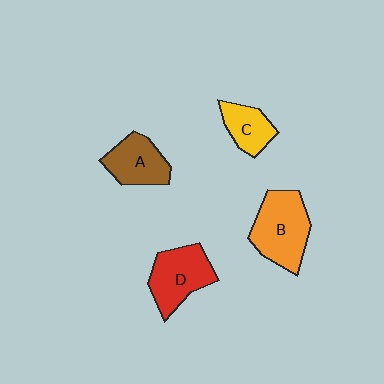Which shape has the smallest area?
Shape C (yellow).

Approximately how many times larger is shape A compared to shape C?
Approximately 1.3 times.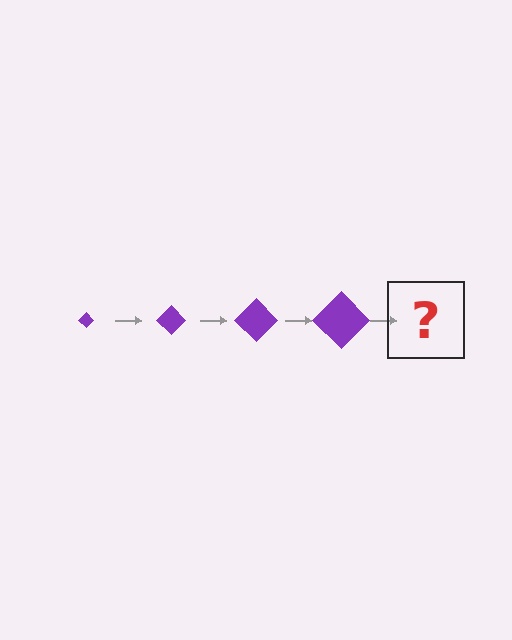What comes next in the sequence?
The next element should be a purple diamond, larger than the previous one.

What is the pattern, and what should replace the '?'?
The pattern is that the diamond gets progressively larger each step. The '?' should be a purple diamond, larger than the previous one.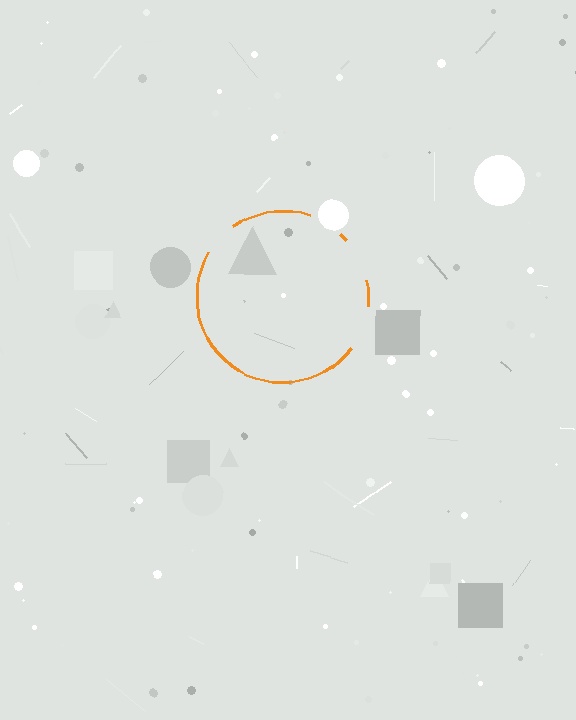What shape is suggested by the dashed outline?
The dashed outline suggests a circle.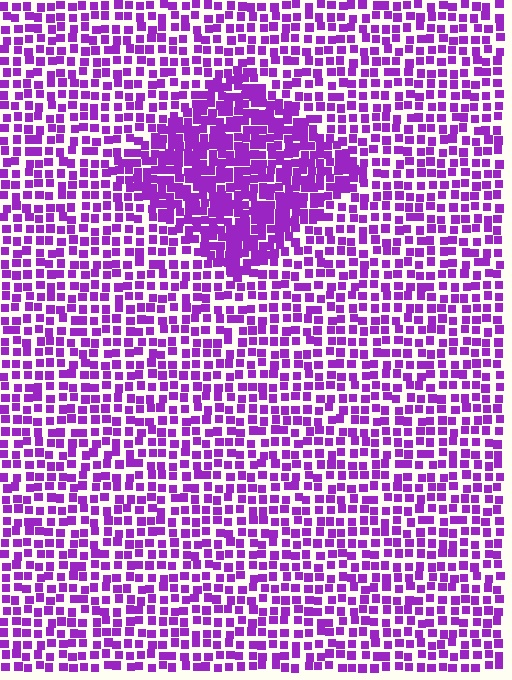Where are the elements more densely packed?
The elements are more densely packed inside the diamond boundary.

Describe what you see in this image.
The image contains small purple elements arranged at two different densities. A diamond-shaped region is visible where the elements are more densely packed than the surrounding area.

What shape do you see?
I see a diamond.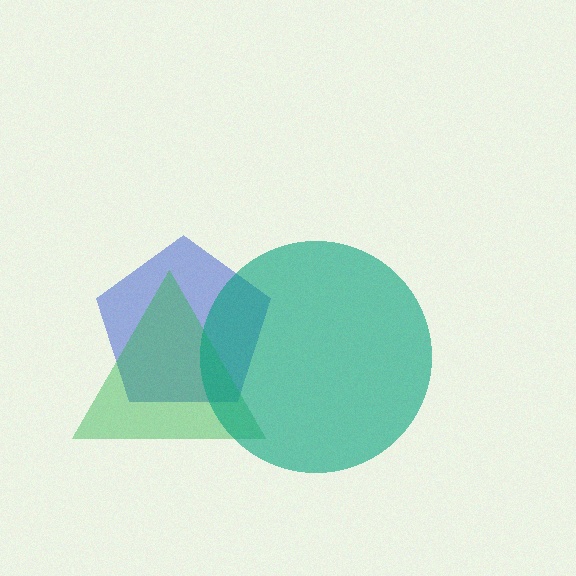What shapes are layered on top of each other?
The layered shapes are: a blue pentagon, a green triangle, a teal circle.